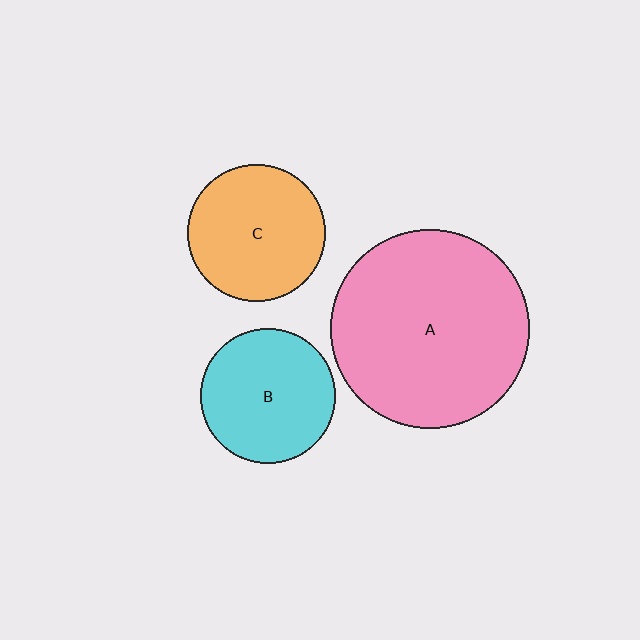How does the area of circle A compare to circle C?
Approximately 2.1 times.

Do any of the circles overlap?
No, none of the circles overlap.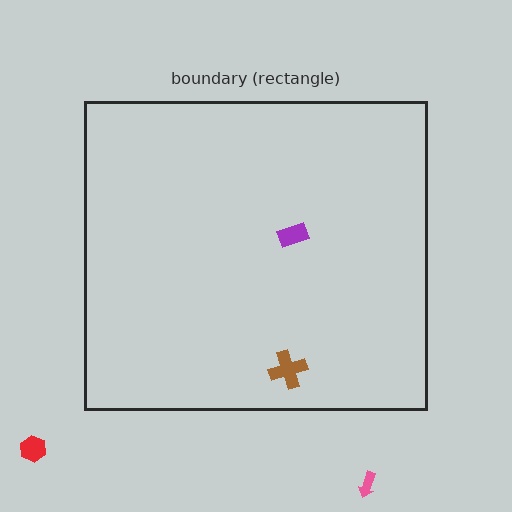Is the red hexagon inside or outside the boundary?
Outside.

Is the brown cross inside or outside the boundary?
Inside.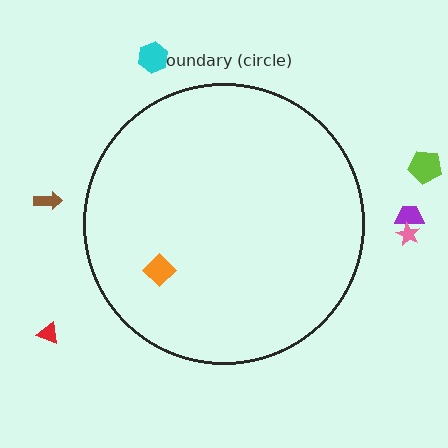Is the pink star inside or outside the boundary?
Outside.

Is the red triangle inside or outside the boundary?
Outside.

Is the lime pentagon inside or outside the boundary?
Outside.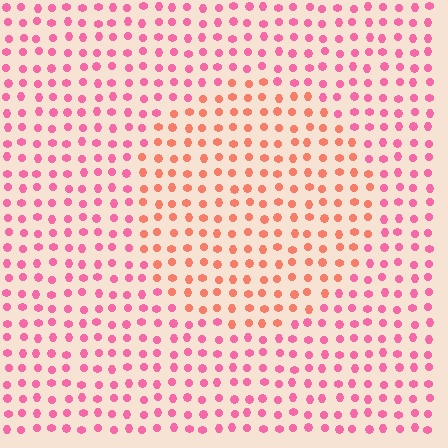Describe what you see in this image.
The image is filled with small pink elements in a uniform arrangement. A circle-shaped region is visible where the elements are tinted to a slightly different hue, forming a subtle color boundary.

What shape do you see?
I see a circle.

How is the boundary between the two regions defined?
The boundary is defined purely by a slight shift in hue (about 36 degrees). Spacing, size, and orientation are identical on both sides.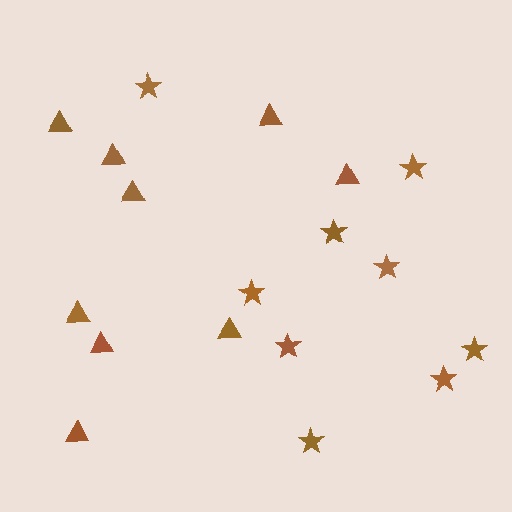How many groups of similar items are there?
There are 2 groups: one group of stars (9) and one group of triangles (9).